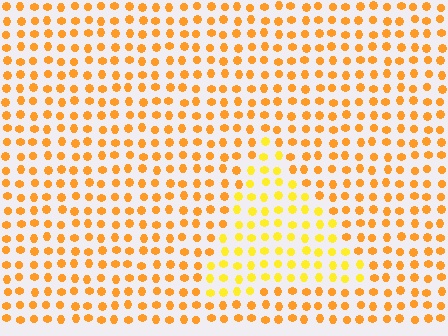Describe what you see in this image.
The image is filled with small orange elements in a uniform arrangement. A triangle-shaped region is visible where the elements are tinted to a slightly different hue, forming a subtle color boundary.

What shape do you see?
I see a triangle.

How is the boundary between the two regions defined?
The boundary is defined purely by a slight shift in hue (about 23 degrees). Spacing, size, and orientation are identical on both sides.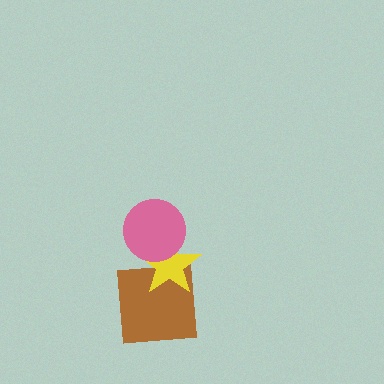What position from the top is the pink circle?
The pink circle is 1st from the top.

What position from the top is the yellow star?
The yellow star is 2nd from the top.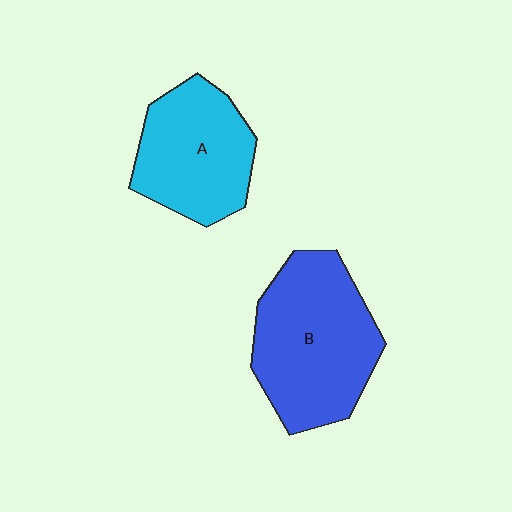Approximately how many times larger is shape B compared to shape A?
Approximately 1.3 times.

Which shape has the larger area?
Shape B (blue).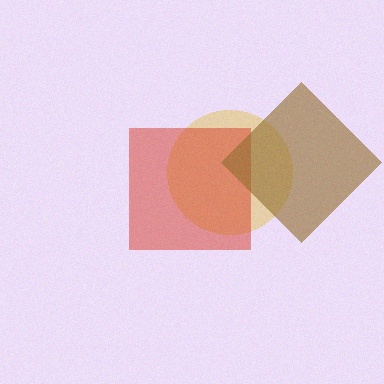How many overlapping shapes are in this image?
There are 3 overlapping shapes in the image.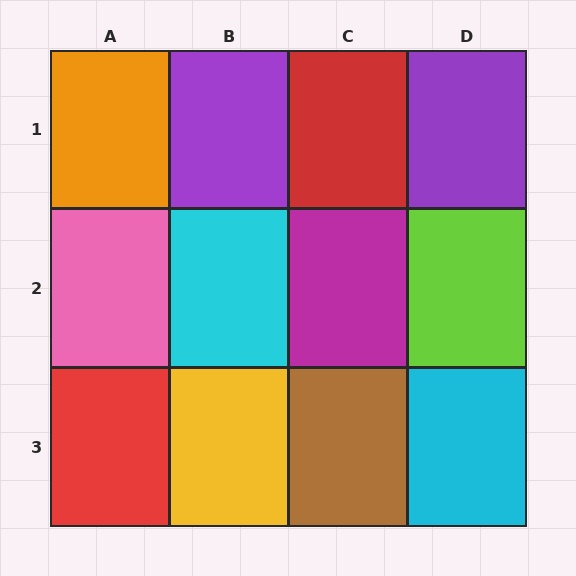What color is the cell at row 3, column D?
Cyan.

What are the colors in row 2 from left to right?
Pink, cyan, magenta, lime.